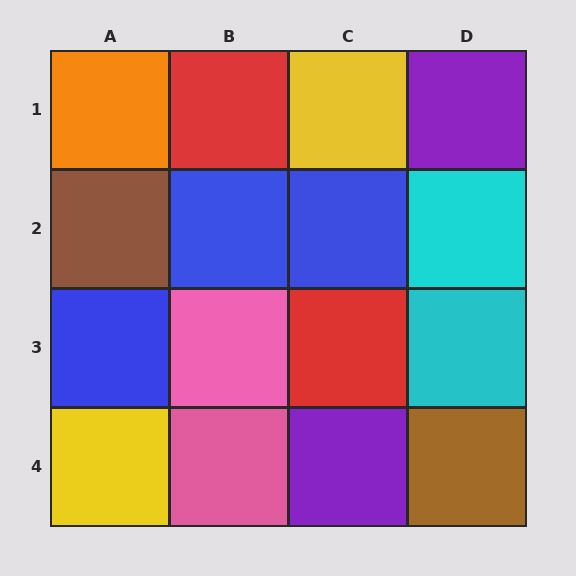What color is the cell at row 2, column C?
Blue.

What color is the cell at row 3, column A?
Blue.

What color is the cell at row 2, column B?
Blue.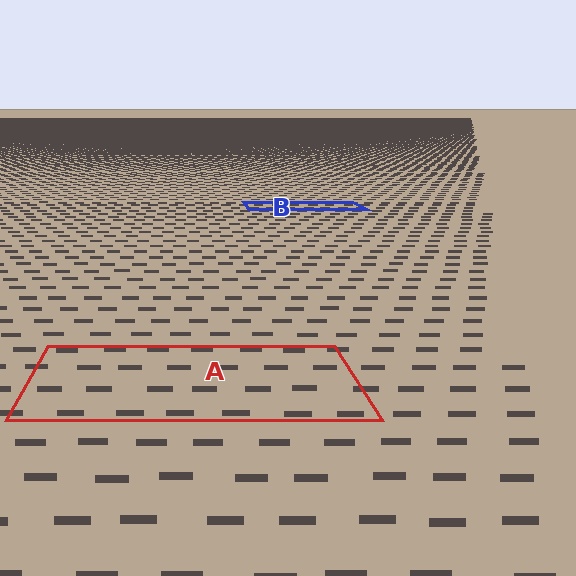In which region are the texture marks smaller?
The texture marks are smaller in region B, because it is farther away.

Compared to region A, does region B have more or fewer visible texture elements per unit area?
Region B has more texture elements per unit area — they are packed more densely because it is farther away.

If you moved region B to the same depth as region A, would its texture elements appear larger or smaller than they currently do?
They would appear larger. At a closer depth, the same texture elements are projected at a bigger on-screen size.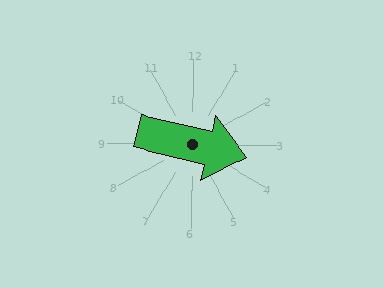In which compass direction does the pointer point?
East.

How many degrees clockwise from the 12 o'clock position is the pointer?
Approximately 103 degrees.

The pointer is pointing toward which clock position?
Roughly 3 o'clock.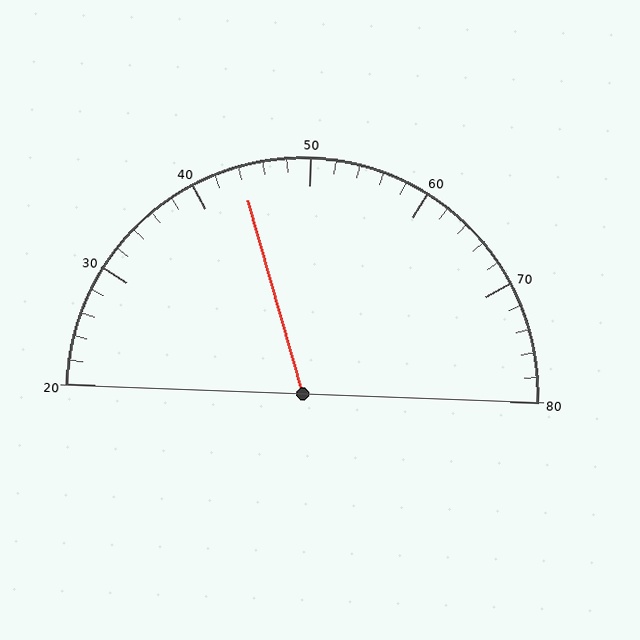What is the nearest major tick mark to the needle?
The nearest major tick mark is 40.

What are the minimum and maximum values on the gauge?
The gauge ranges from 20 to 80.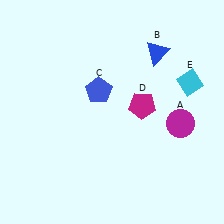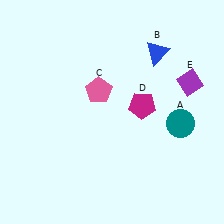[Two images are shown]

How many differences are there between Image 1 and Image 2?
There are 3 differences between the two images.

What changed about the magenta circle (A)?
In Image 1, A is magenta. In Image 2, it changed to teal.